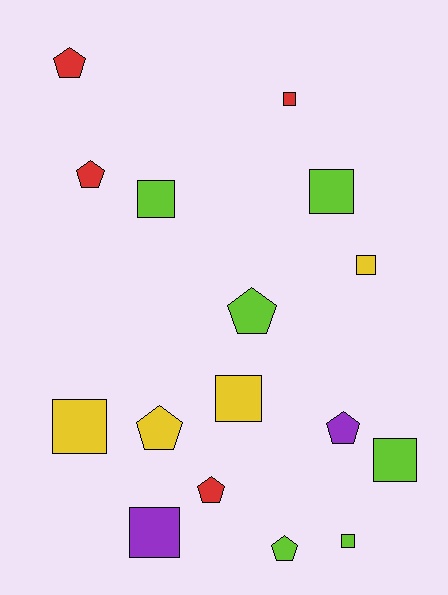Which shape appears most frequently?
Square, with 9 objects.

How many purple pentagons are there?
There is 1 purple pentagon.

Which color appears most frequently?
Lime, with 6 objects.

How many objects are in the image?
There are 16 objects.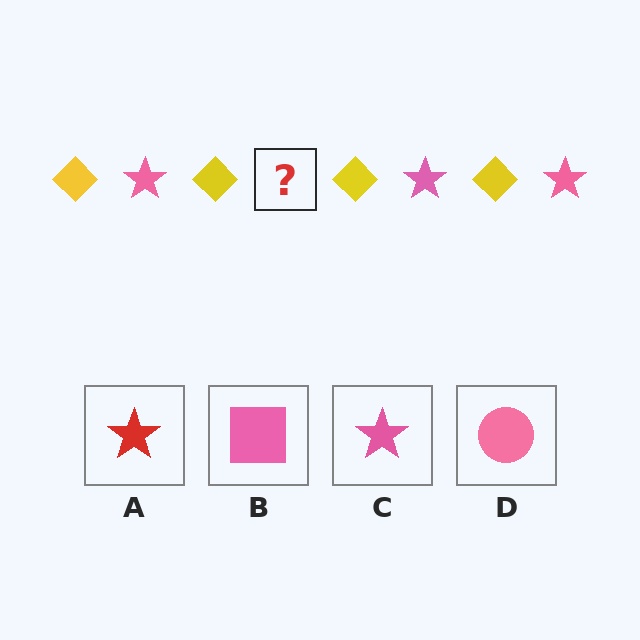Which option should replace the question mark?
Option C.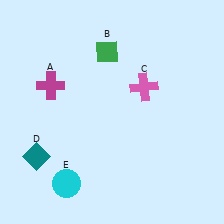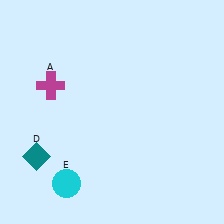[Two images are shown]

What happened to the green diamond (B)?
The green diamond (B) was removed in Image 2. It was in the top-left area of Image 1.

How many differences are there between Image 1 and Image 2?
There are 2 differences between the two images.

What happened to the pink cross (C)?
The pink cross (C) was removed in Image 2. It was in the top-right area of Image 1.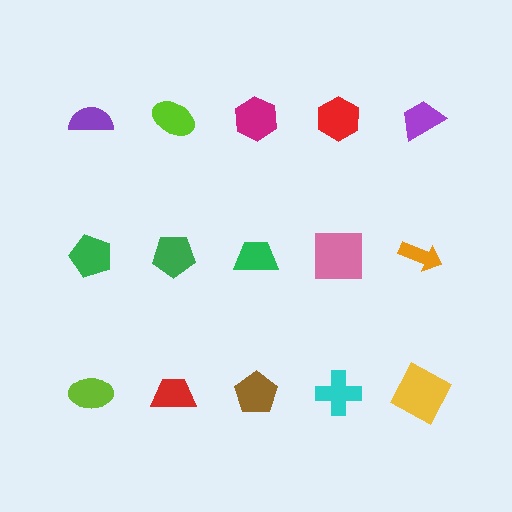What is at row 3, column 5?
A yellow square.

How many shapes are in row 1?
5 shapes.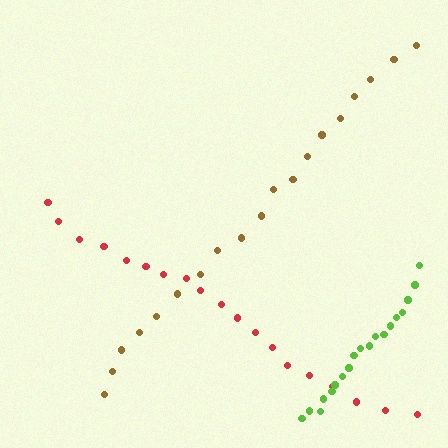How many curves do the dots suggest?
There are 3 distinct paths.